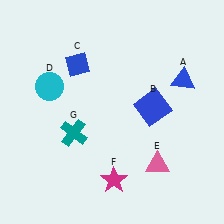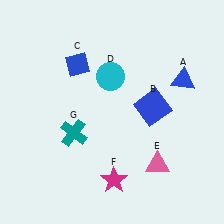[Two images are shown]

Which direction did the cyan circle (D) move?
The cyan circle (D) moved right.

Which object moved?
The cyan circle (D) moved right.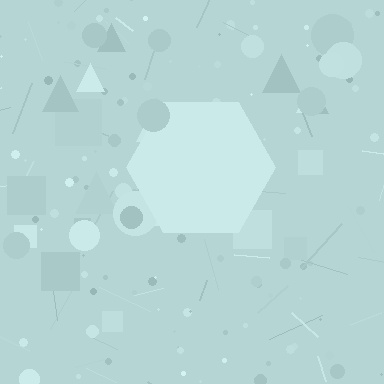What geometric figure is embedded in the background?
A hexagon is embedded in the background.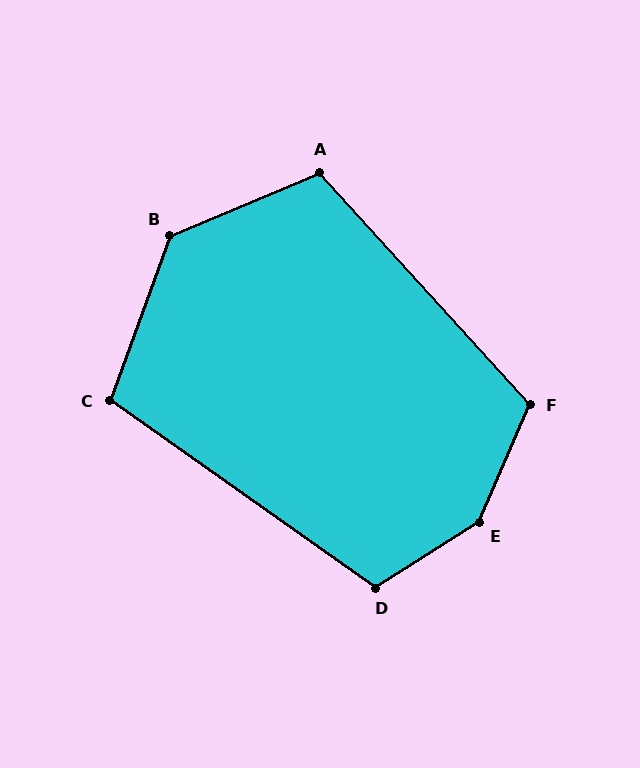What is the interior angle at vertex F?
Approximately 114 degrees (obtuse).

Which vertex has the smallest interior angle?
C, at approximately 105 degrees.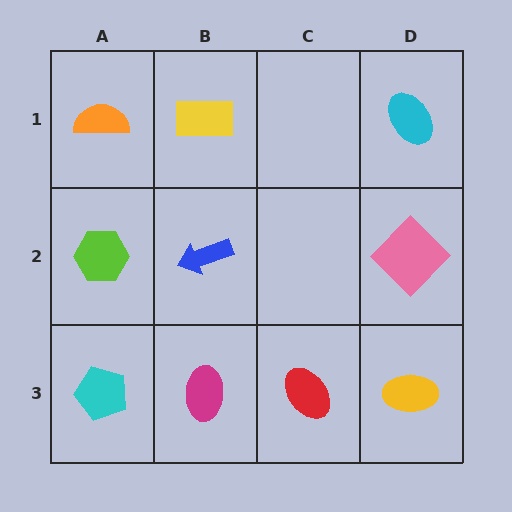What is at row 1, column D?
A cyan ellipse.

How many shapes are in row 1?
3 shapes.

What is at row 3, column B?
A magenta ellipse.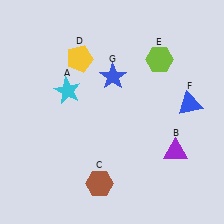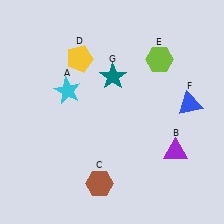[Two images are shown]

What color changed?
The star (G) changed from blue in Image 1 to teal in Image 2.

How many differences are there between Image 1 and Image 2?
There is 1 difference between the two images.